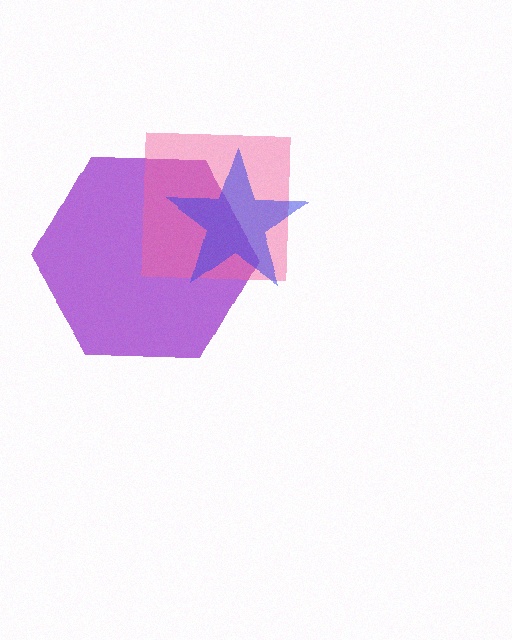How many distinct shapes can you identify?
There are 3 distinct shapes: a purple hexagon, a pink square, a blue star.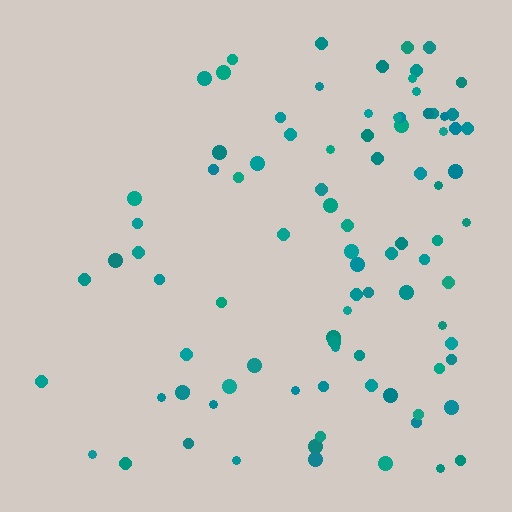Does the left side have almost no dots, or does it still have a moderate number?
Still a moderate number, just noticeably fewer than the right.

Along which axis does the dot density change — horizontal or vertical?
Horizontal.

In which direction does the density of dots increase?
From left to right, with the right side densest.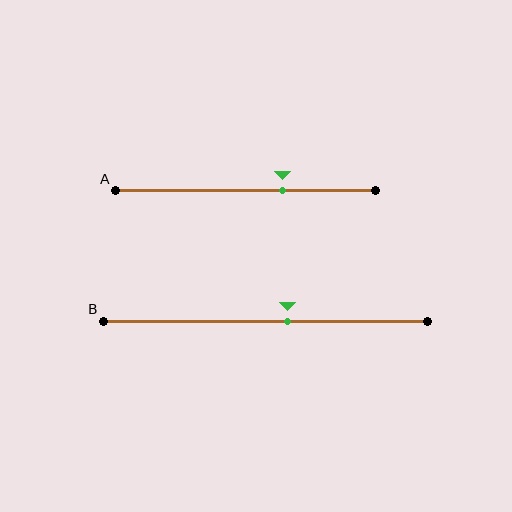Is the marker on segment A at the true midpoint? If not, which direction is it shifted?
No, the marker on segment A is shifted to the right by about 14% of the segment length.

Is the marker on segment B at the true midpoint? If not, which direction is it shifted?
No, the marker on segment B is shifted to the right by about 7% of the segment length.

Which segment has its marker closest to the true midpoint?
Segment B has its marker closest to the true midpoint.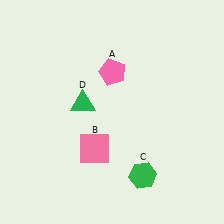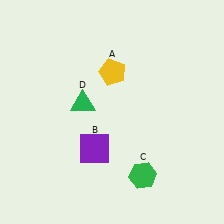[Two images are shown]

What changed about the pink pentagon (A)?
In Image 1, A is pink. In Image 2, it changed to yellow.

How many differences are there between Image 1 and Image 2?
There are 2 differences between the two images.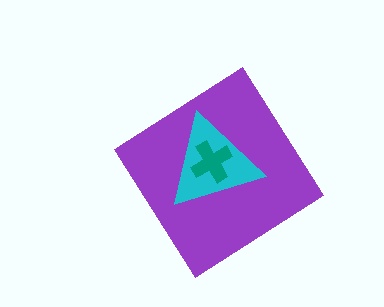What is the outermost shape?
The purple diamond.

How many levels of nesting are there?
3.